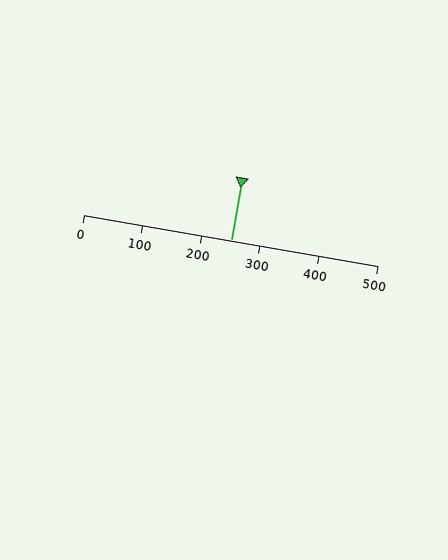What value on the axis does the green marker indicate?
The marker indicates approximately 250.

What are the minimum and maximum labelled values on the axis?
The axis runs from 0 to 500.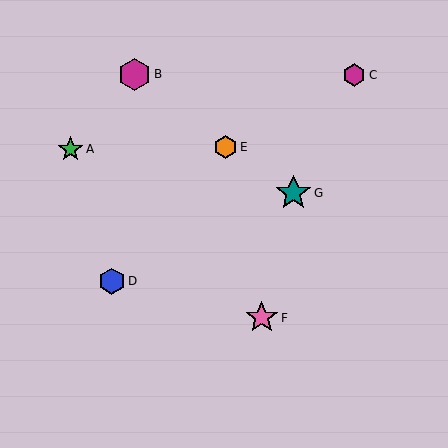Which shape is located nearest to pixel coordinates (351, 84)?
The magenta hexagon (labeled C) at (354, 75) is nearest to that location.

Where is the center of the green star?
The center of the green star is at (71, 149).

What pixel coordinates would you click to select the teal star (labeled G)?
Click at (293, 193) to select the teal star G.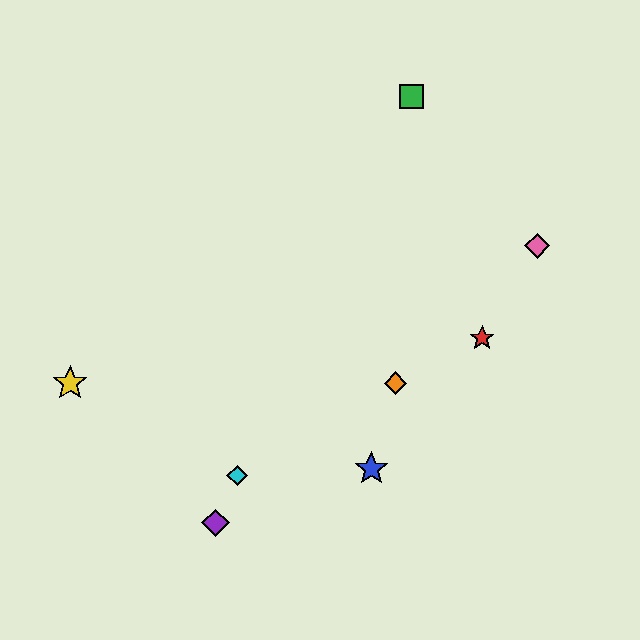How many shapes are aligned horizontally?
2 shapes (the yellow star, the orange diamond) are aligned horizontally.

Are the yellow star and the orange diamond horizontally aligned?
Yes, both are at y≈383.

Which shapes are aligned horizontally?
The yellow star, the orange diamond are aligned horizontally.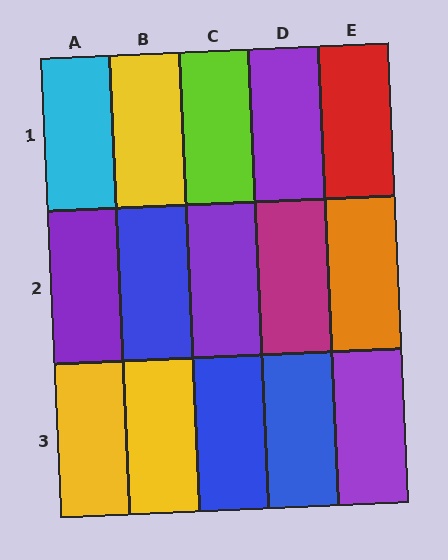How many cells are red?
1 cell is red.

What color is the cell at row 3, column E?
Purple.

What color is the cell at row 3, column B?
Yellow.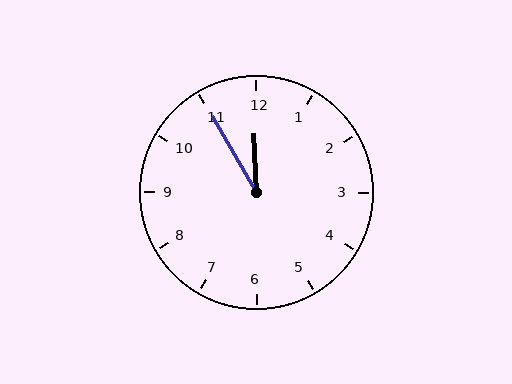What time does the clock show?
11:55.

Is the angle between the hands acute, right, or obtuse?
It is acute.